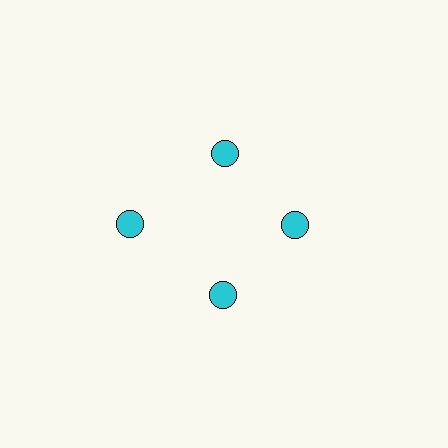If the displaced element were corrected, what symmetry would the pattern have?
It would have 4-fold rotational symmetry — the pattern would map onto itself every 90 degrees.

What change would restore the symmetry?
The symmetry would be restored by moving it inward, back onto the ring so that all 4 circles sit at equal angles and equal distance from the center.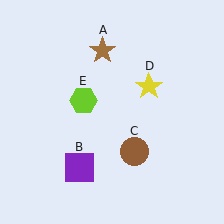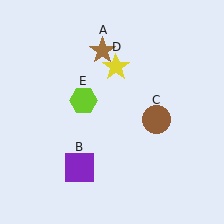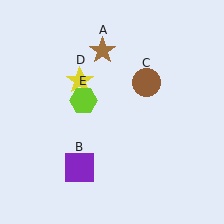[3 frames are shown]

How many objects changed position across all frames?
2 objects changed position: brown circle (object C), yellow star (object D).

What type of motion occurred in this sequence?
The brown circle (object C), yellow star (object D) rotated counterclockwise around the center of the scene.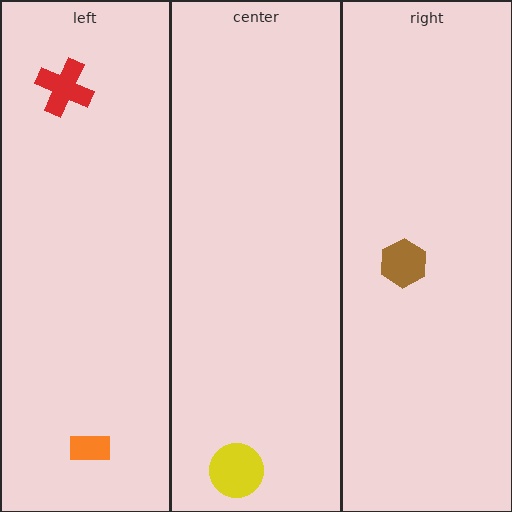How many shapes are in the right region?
1.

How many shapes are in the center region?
1.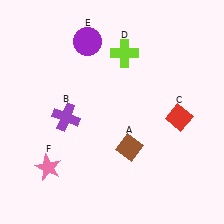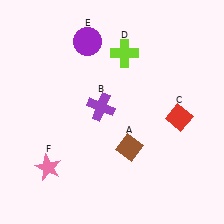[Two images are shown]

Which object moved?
The purple cross (B) moved right.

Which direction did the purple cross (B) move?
The purple cross (B) moved right.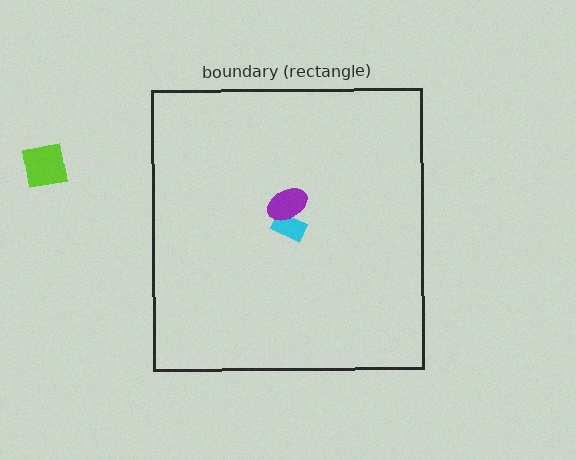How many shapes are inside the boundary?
2 inside, 1 outside.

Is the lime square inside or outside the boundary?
Outside.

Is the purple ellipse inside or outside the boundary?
Inside.